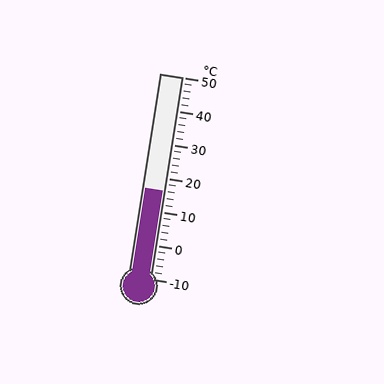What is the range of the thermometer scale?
The thermometer scale ranges from -10°C to 50°C.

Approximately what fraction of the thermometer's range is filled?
The thermometer is filled to approximately 45% of its range.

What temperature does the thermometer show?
The thermometer shows approximately 16°C.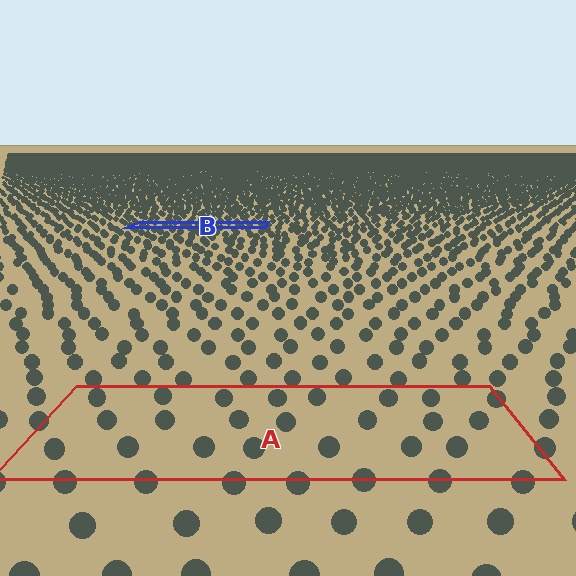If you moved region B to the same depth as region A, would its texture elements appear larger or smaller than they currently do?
They would appear larger. At a closer depth, the same texture elements are projected at a bigger on-screen size.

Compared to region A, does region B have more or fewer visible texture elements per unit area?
Region B has more texture elements per unit area — they are packed more densely because it is farther away.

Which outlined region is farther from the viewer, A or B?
Region B is farther from the viewer — the texture elements inside it appear smaller and more densely packed.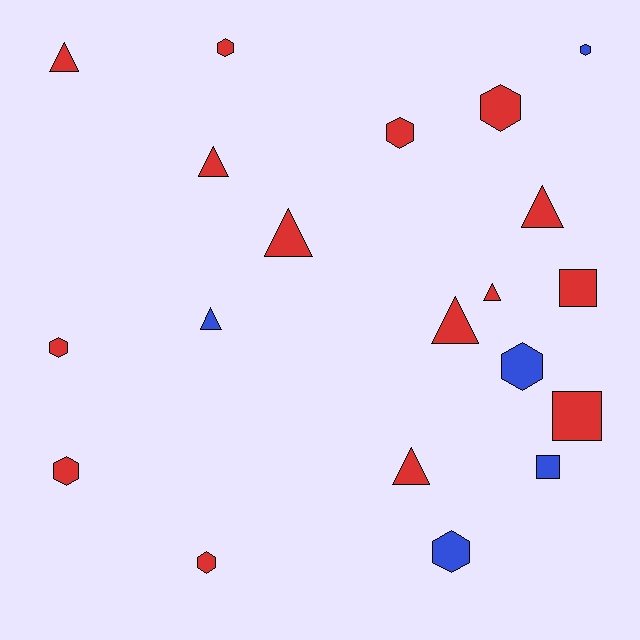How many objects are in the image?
There are 20 objects.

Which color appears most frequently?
Red, with 15 objects.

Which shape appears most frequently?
Hexagon, with 9 objects.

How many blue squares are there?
There is 1 blue square.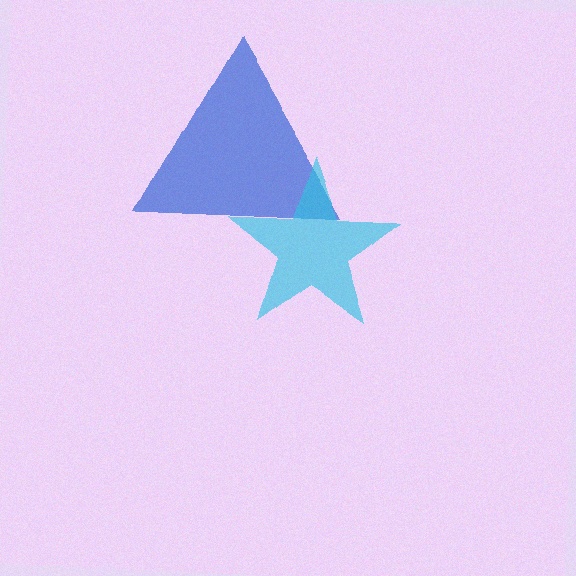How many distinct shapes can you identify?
There are 2 distinct shapes: a blue triangle, a cyan star.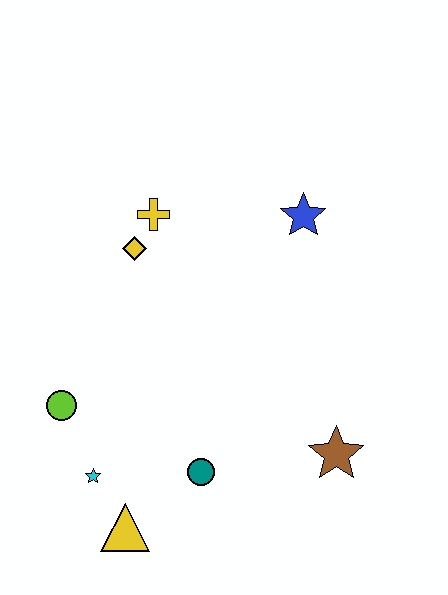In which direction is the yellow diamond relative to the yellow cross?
The yellow diamond is below the yellow cross.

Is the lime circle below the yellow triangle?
No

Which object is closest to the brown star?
The teal circle is closest to the brown star.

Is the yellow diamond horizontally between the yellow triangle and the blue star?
Yes